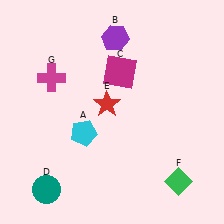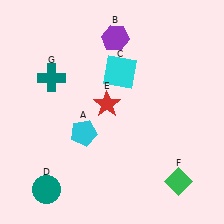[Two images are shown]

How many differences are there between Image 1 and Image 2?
There are 2 differences between the two images.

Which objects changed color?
C changed from magenta to cyan. G changed from magenta to teal.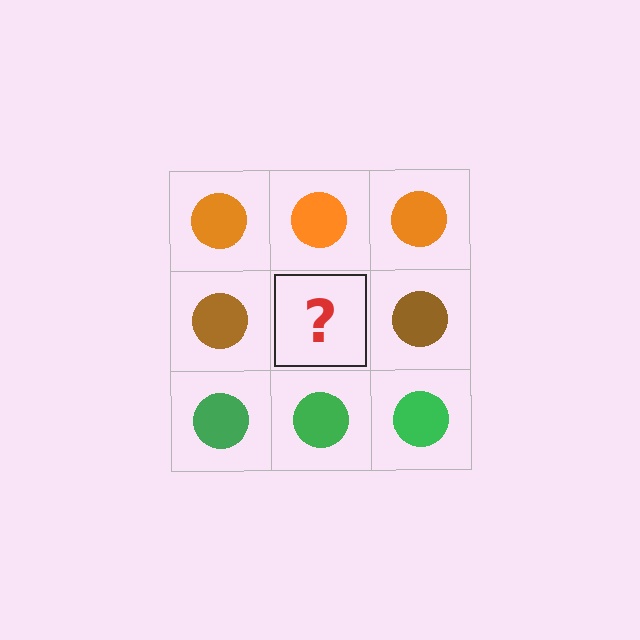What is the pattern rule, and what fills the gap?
The rule is that each row has a consistent color. The gap should be filled with a brown circle.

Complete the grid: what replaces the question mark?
The question mark should be replaced with a brown circle.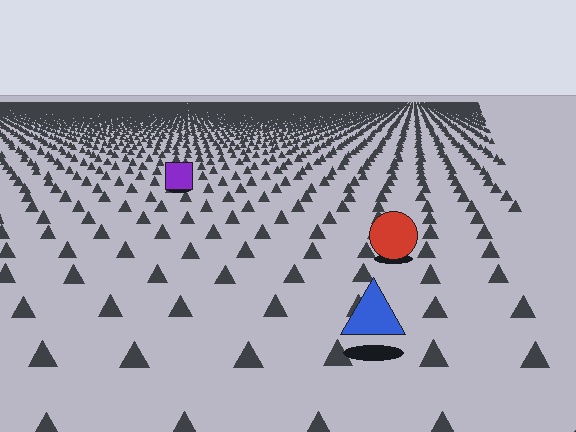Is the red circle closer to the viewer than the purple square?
Yes. The red circle is closer — you can tell from the texture gradient: the ground texture is coarser near it.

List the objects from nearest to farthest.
From nearest to farthest: the blue triangle, the red circle, the purple square.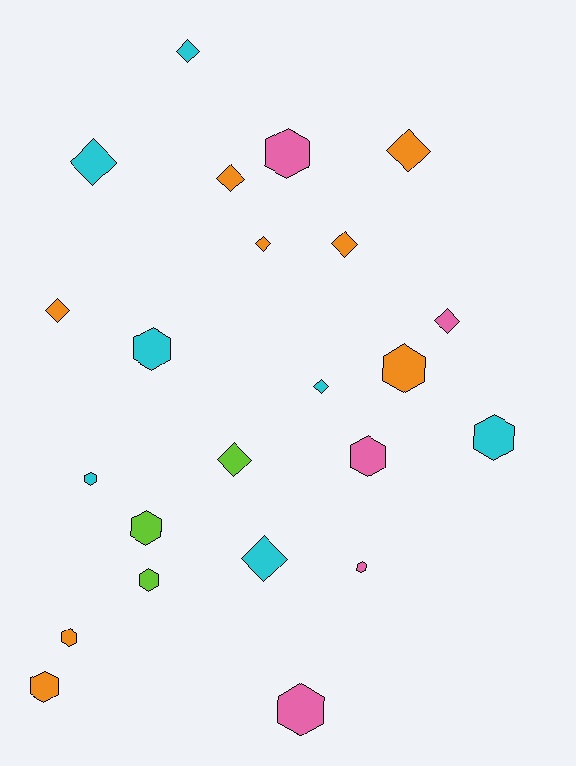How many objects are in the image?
There are 23 objects.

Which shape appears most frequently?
Hexagon, with 12 objects.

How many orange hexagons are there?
There are 3 orange hexagons.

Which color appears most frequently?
Orange, with 8 objects.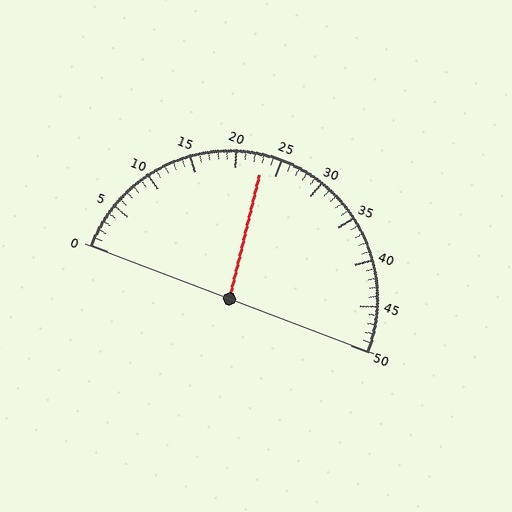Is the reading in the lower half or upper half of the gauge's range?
The reading is in the lower half of the range (0 to 50).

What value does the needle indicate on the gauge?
The needle indicates approximately 23.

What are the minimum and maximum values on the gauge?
The gauge ranges from 0 to 50.